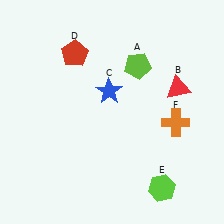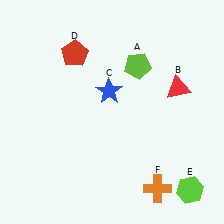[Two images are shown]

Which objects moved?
The objects that moved are: the lime hexagon (E), the orange cross (F).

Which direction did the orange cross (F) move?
The orange cross (F) moved down.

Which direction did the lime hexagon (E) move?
The lime hexagon (E) moved right.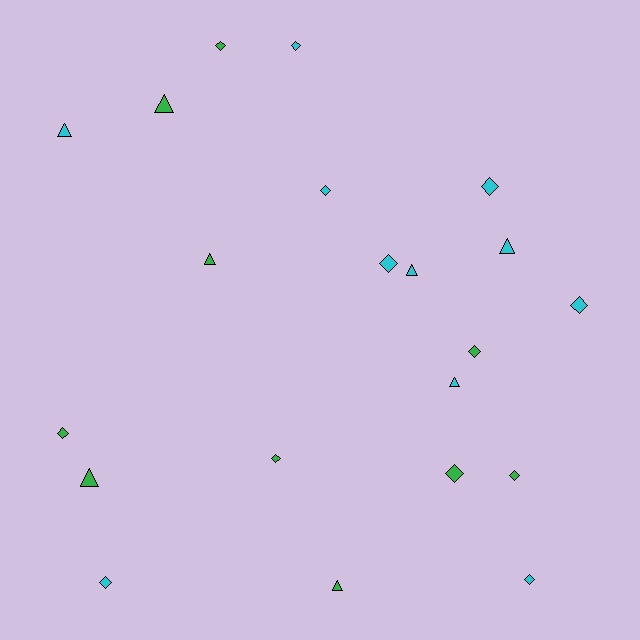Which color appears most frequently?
Cyan, with 11 objects.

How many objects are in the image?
There are 21 objects.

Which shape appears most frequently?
Diamond, with 13 objects.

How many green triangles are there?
There are 4 green triangles.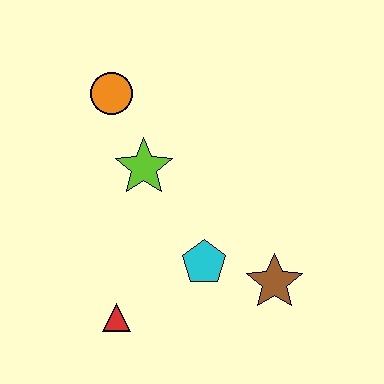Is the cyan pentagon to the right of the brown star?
No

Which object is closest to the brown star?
The cyan pentagon is closest to the brown star.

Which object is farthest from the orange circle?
The brown star is farthest from the orange circle.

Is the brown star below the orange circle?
Yes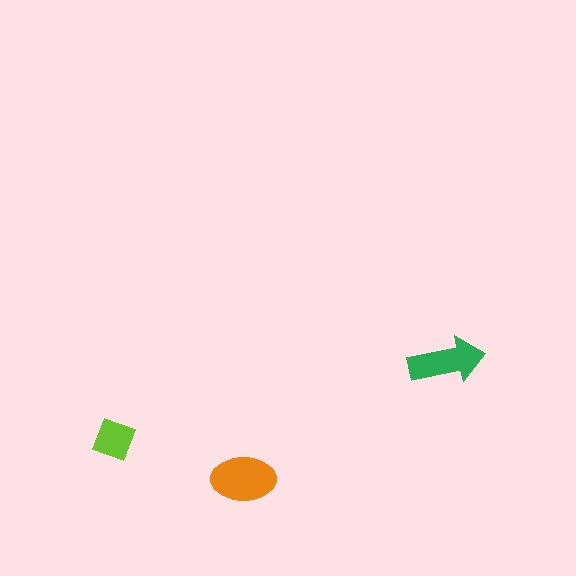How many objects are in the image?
There are 3 objects in the image.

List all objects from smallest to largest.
The lime square, the green arrow, the orange ellipse.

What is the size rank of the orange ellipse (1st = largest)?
1st.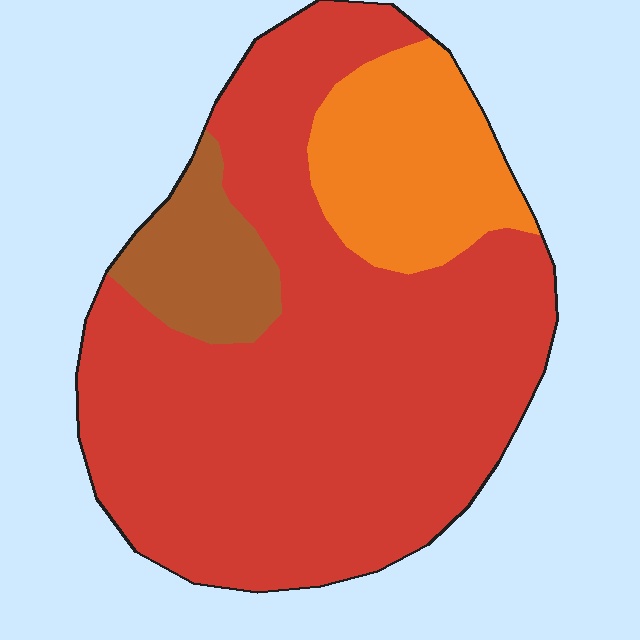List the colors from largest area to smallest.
From largest to smallest: red, orange, brown.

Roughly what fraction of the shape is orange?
Orange covers about 15% of the shape.